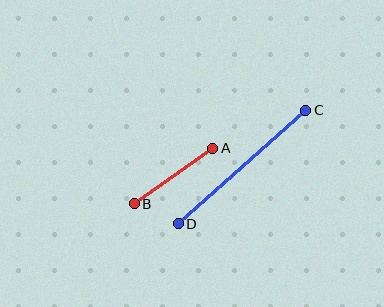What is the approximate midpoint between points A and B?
The midpoint is at approximately (174, 176) pixels.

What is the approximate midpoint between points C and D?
The midpoint is at approximately (242, 167) pixels.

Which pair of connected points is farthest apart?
Points C and D are farthest apart.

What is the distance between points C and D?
The distance is approximately 171 pixels.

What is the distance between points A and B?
The distance is approximately 96 pixels.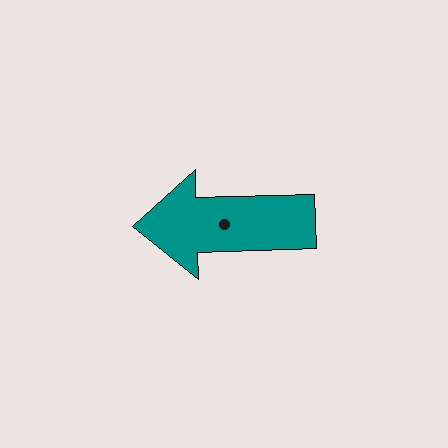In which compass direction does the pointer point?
West.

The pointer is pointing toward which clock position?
Roughly 9 o'clock.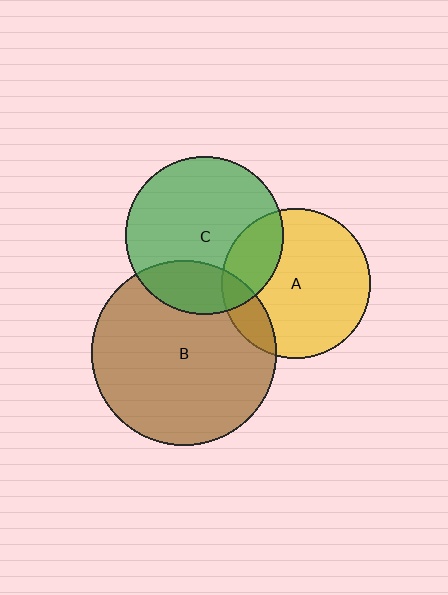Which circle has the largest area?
Circle B (brown).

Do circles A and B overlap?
Yes.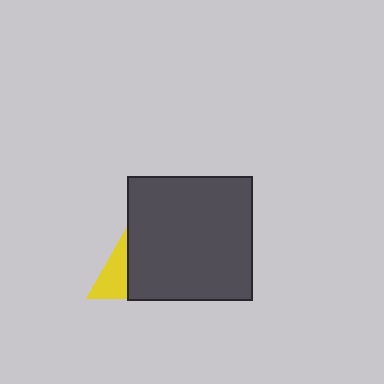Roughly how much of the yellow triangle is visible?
A small part of it is visible (roughly 35%).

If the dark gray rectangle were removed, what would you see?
You would see the complete yellow triangle.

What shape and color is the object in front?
The object in front is a dark gray rectangle.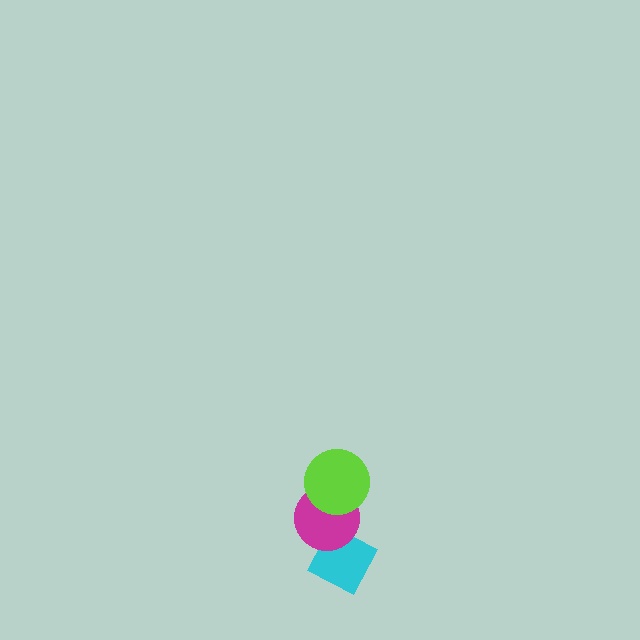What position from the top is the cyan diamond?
The cyan diamond is 3rd from the top.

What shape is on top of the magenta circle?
The lime circle is on top of the magenta circle.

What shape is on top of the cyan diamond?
The magenta circle is on top of the cyan diamond.